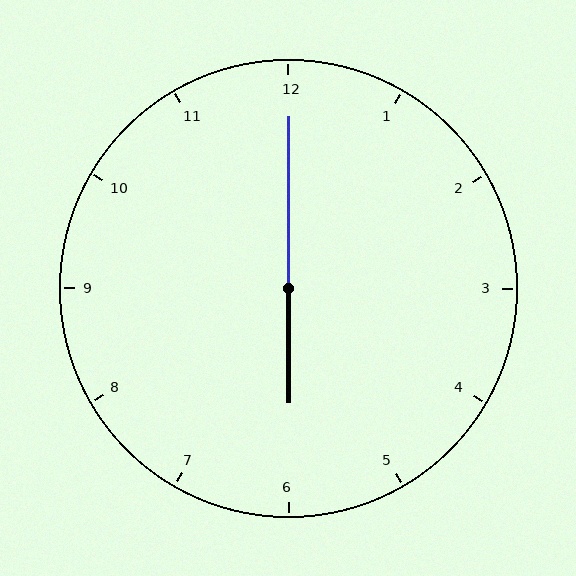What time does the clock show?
6:00.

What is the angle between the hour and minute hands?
Approximately 180 degrees.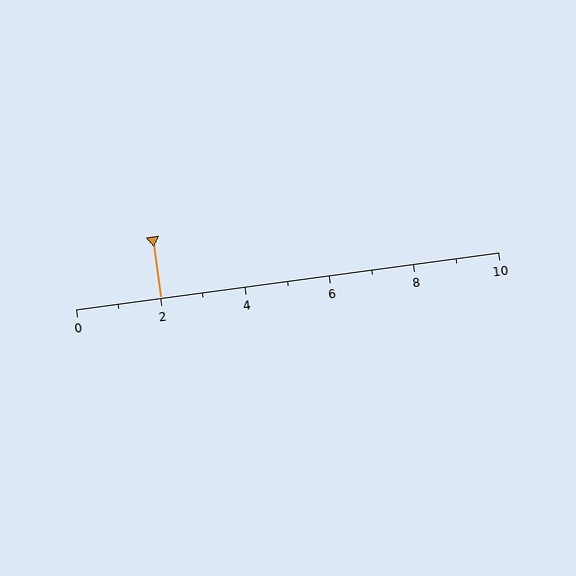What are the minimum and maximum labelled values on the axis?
The axis runs from 0 to 10.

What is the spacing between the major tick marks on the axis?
The major ticks are spaced 2 apart.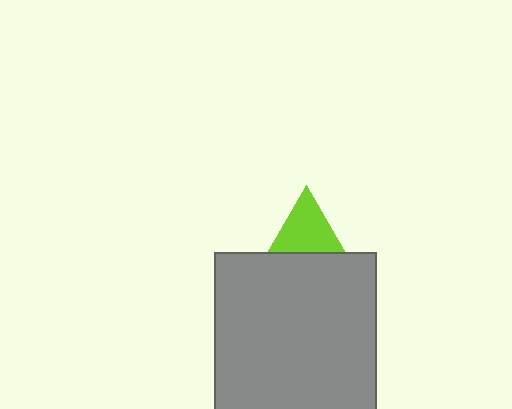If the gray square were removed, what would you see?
You would see the complete lime triangle.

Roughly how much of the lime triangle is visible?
About half of it is visible (roughly 54%).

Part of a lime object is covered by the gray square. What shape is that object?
It is a triangle.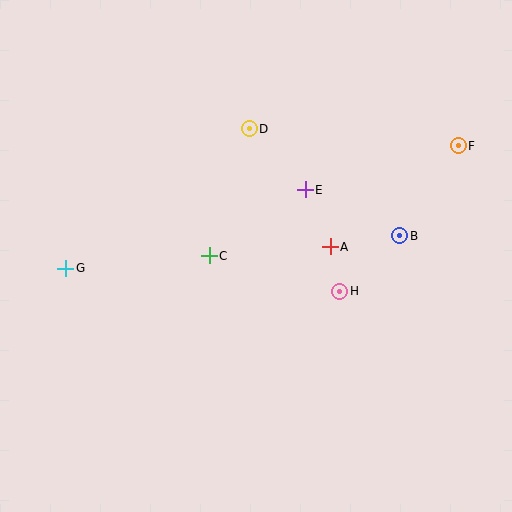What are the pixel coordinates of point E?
Point E is at (305, 190).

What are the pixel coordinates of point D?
Point D is at (249, 129).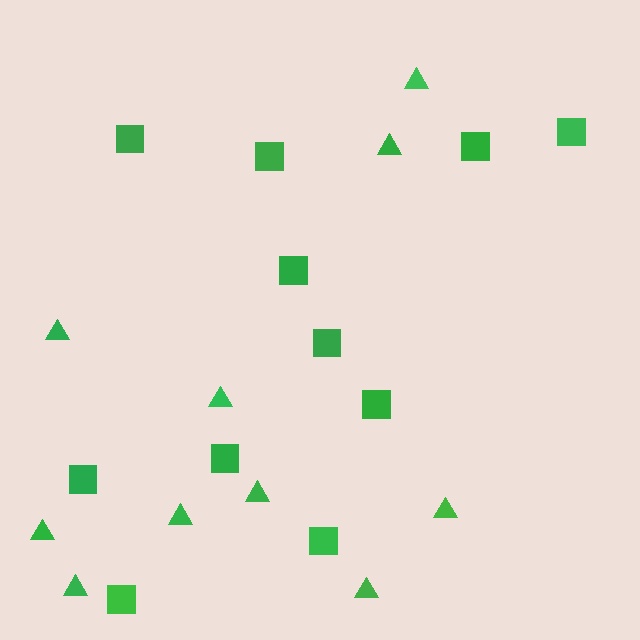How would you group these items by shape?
There are 2 groups: one group of triangles (10) and one group of squares (11).